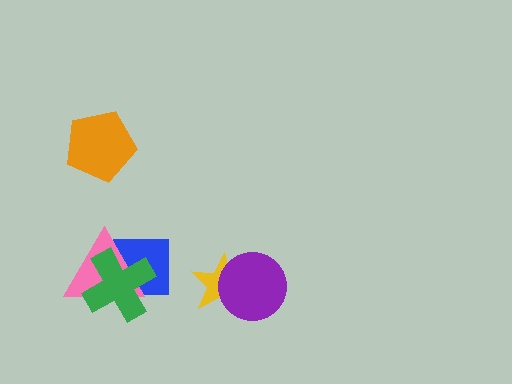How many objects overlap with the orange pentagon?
0 objects overlap with the orange pentagon.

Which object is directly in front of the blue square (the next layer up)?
The pink triangle is directly in front of the blue square.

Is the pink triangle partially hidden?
Yes, it is partially covered by another shape.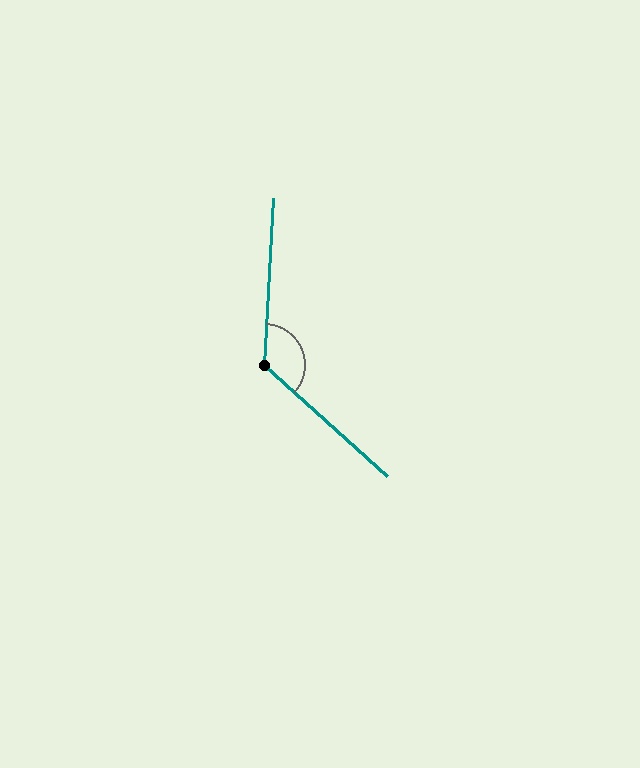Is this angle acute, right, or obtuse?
It is obtuse.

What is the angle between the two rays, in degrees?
Approximately 129 degrees.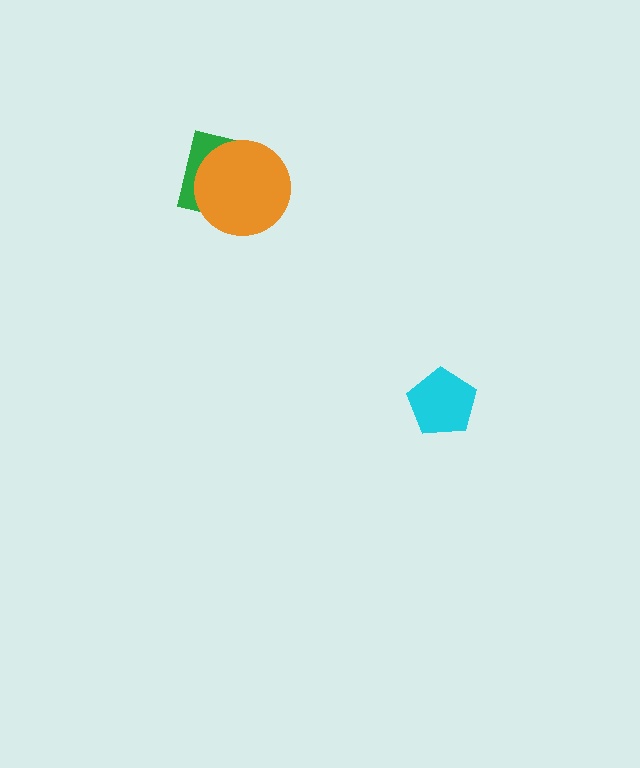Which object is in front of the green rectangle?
The orange circle is in front of the green rectangle.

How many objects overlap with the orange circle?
1 object overlaps with the orange circle.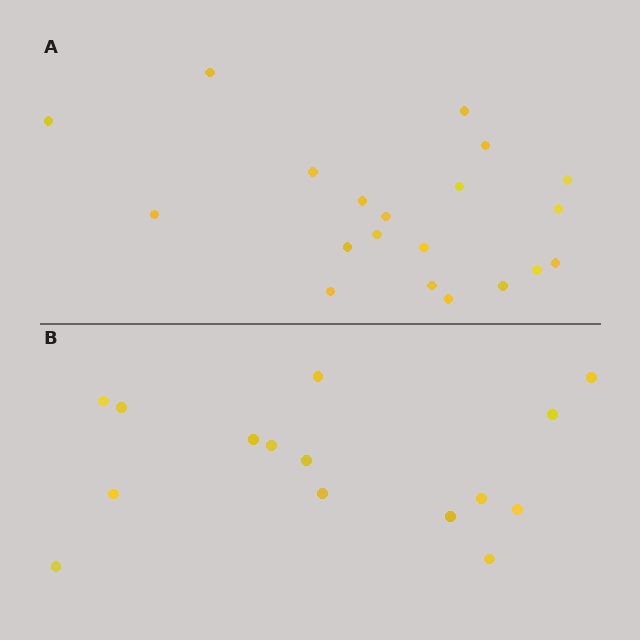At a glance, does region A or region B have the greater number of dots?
Region A (the top region) has more dots.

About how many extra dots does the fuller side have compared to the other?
Region A has about 5 more dots than region B.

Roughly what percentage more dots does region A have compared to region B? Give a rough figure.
About 35% more.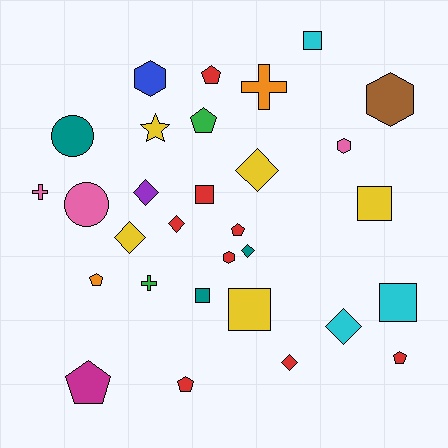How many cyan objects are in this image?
There are 3 cyan objects.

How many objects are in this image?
There are 30 objects.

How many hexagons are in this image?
There are 4 hexagons.